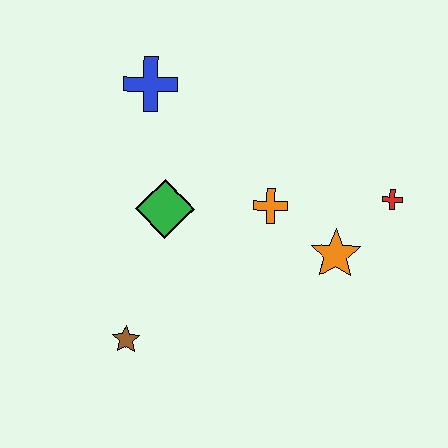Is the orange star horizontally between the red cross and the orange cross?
Yes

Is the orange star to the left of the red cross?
Yes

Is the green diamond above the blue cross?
No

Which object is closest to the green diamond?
The orange cross is closest to the green diamond.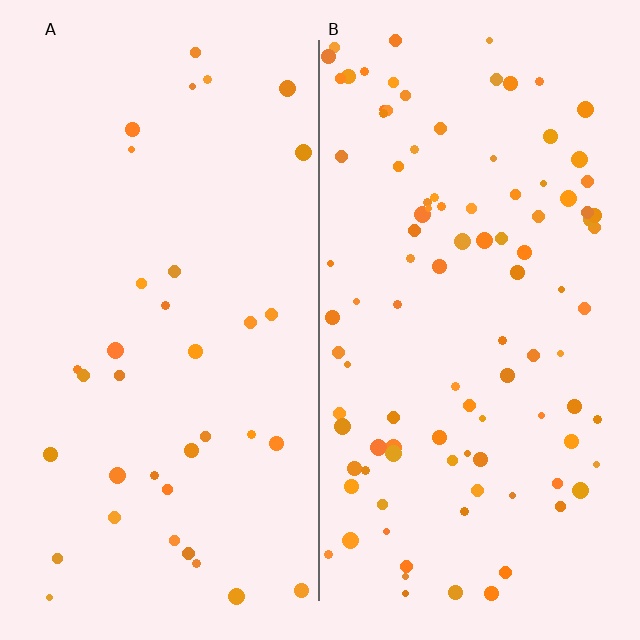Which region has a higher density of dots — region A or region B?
B (the right).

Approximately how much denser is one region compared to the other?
Approximately 2.8× — region B over region A.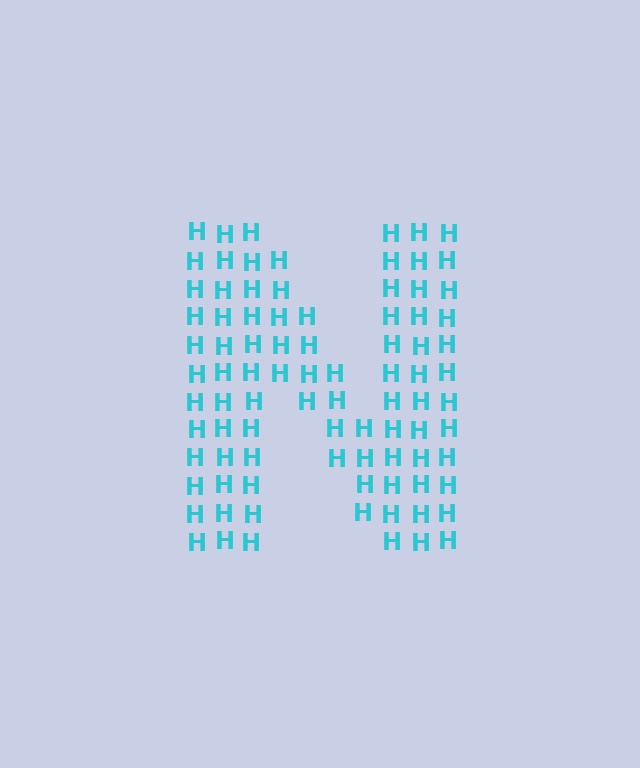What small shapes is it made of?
It is made of small letter H's.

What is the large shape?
The large shape is the letter N.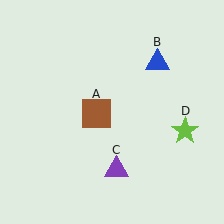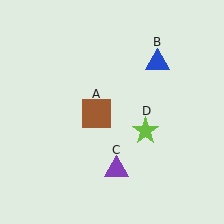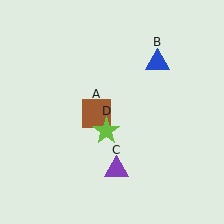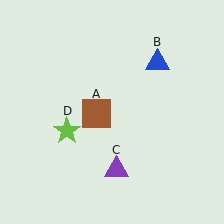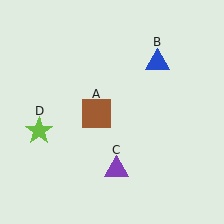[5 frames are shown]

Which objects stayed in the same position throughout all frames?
Brown square (object A) and blue triangle (object B) and purple triangle (object C) remained stationary.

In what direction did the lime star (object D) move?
The lime star (object D) moved left.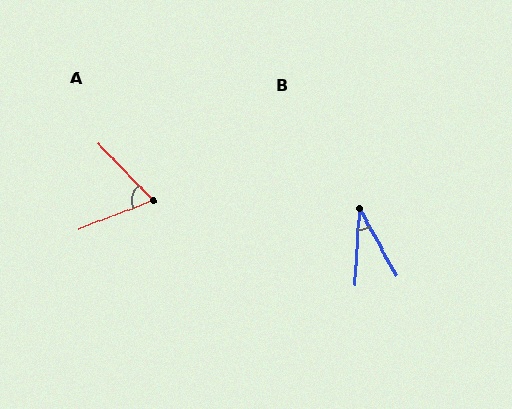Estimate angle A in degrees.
Approximately 67 degrees.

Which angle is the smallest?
B, at approximately 32 degrees.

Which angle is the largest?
A, at approximately 67 degrees.